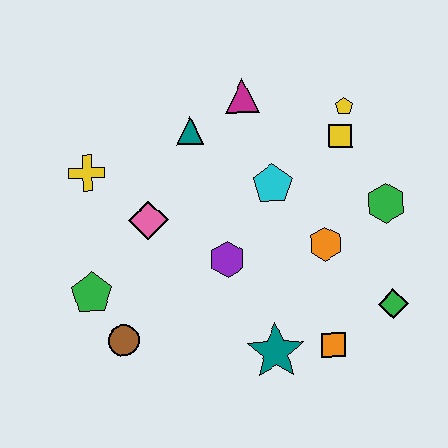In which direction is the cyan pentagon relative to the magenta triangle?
The cyan pentagon is below the magenta triangle.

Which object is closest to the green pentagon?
The brown circle is closest to the green pentagon.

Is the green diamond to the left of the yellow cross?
No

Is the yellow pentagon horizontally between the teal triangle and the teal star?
No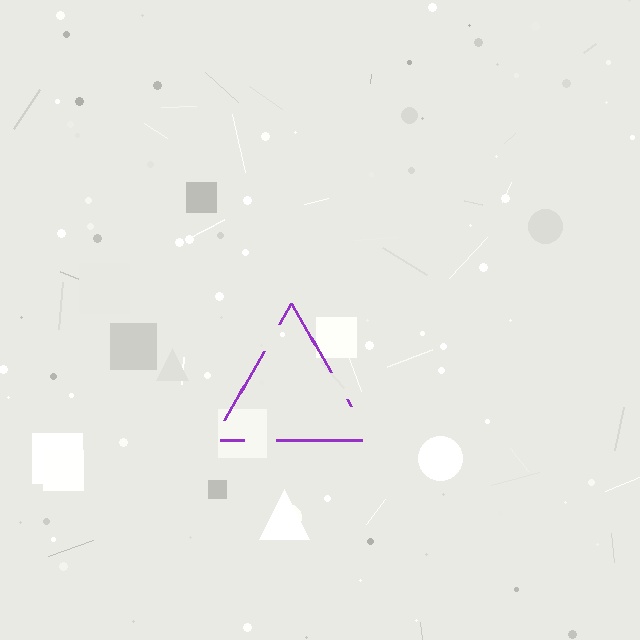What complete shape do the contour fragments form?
The contour fragments form a triangle.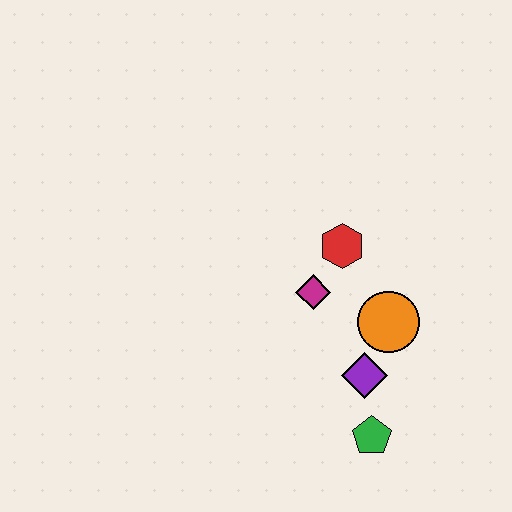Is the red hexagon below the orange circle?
No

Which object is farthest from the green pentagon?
The red hexagon is farthest from the green pentagon.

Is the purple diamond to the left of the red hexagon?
No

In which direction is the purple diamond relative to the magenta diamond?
The purple diamond is below the magenta diamond.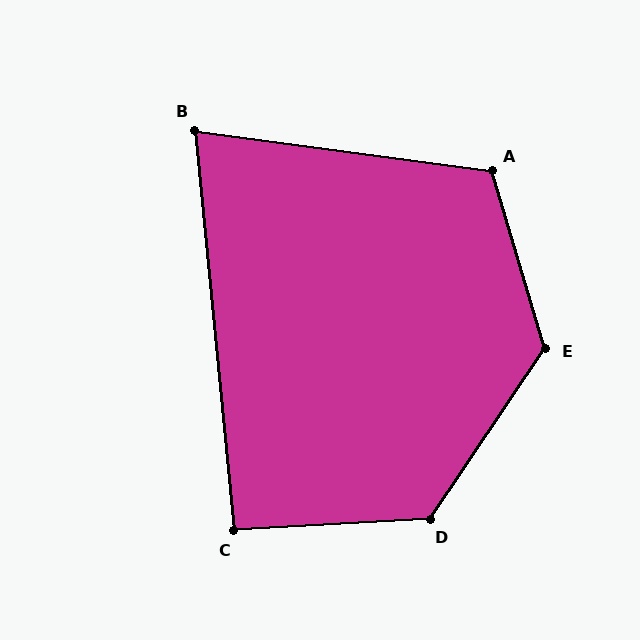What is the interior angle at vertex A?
Approximately 115 degrees (obtuse).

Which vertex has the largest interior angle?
E, at approximately 129 degrees.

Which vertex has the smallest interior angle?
B, at approximately 77 degrees.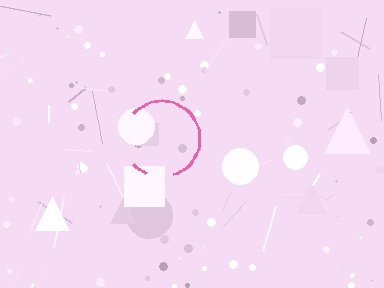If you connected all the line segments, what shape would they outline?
They would outline a circle.